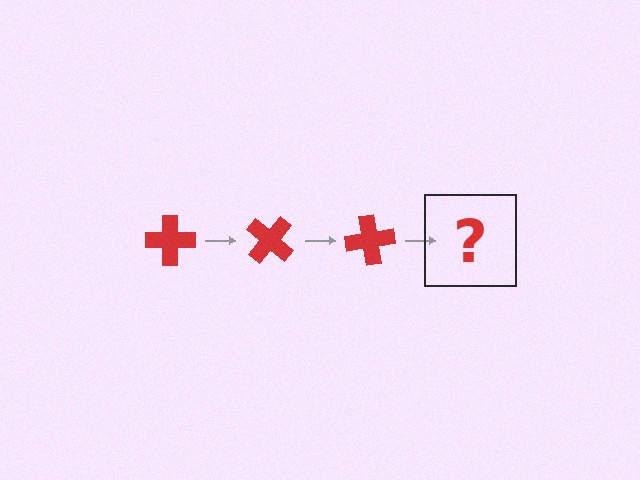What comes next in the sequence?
The next element should be a red cross rotated 120 degrees.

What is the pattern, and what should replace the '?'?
The pattern is that the cross rotates 40 degrees each step. The '?' should be a red cross rotated 120 degrees.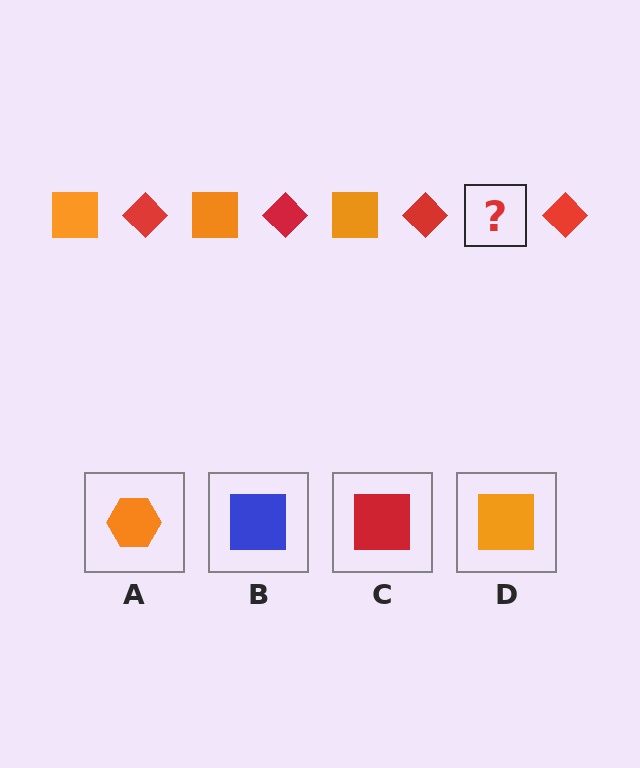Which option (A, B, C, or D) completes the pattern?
D.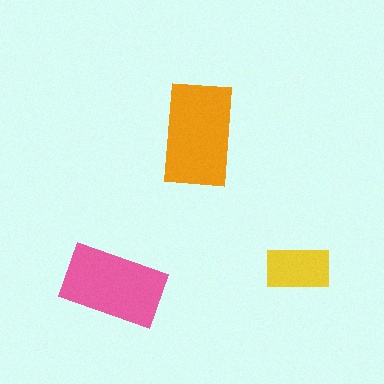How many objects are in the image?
There are 3 objects in the image.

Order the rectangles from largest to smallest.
the orange one, the pink one, the yellow one.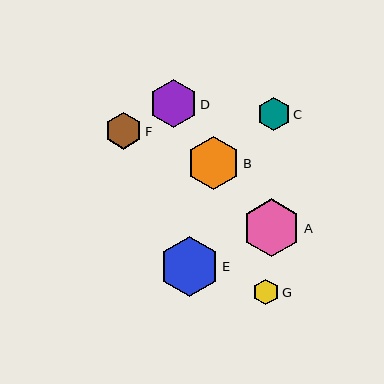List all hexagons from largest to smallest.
From largest to smallest: E, A, B, D, F, C, G.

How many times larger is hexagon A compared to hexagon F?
Hexagon A is approximately 1.6 times the size of hexagon F.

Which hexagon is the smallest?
Hexagon G is the smallest with a size of approximately 26 pixels.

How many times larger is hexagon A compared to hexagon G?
Hexagon A is approximately 2.2 times the size of hexagon G.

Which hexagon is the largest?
Hexagon E is the largest with a size of approximately 60 pixels.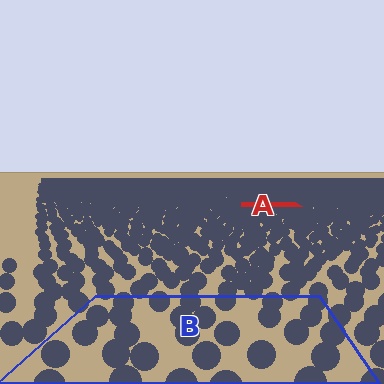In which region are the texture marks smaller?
The texture marks are smaller in region A, because it is farther away.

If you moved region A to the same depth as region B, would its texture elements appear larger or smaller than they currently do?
They would appear larger. At a closer depth, the same texture elements are projected at a bigger on-screen size.